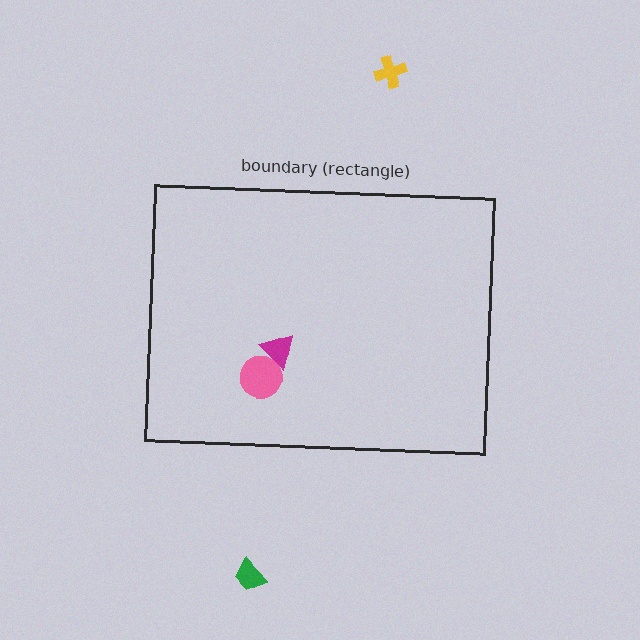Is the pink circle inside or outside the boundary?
Inside.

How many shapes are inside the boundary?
2 inside, 2 outside.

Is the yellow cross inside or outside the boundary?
Outside.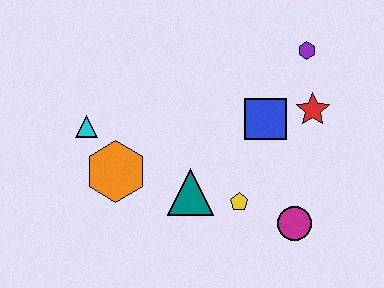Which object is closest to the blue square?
The red star is closest to the blue square.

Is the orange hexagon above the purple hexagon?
No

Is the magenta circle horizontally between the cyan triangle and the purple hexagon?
Yes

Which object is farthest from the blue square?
The cyan triangle is farthest from the blue square.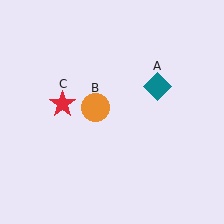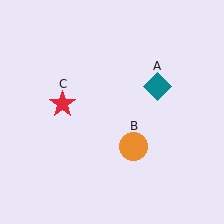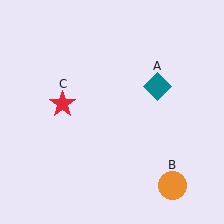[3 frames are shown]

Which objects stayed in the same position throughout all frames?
Teal diamond (object A) and red star (object C) remained stationary.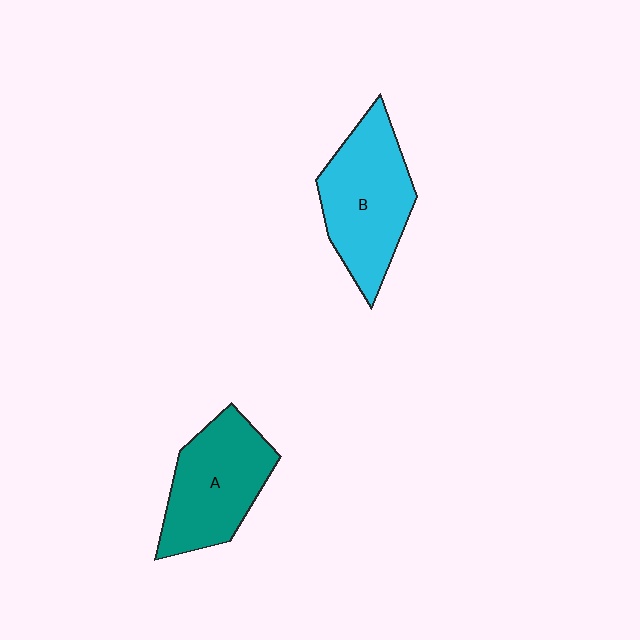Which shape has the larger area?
Shape B (cyan).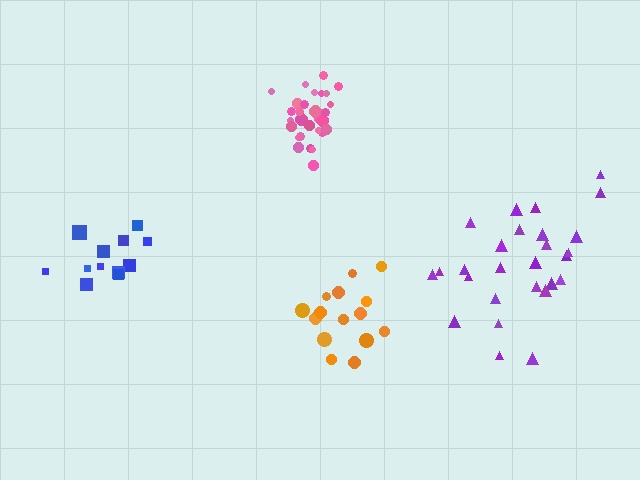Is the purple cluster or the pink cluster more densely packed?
Pink.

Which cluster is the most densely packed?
Pink.